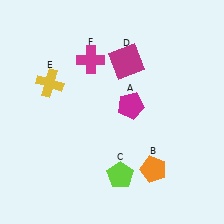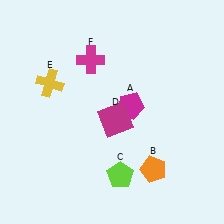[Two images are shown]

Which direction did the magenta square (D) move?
The magenta square (D) moved down.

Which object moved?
The magenta square (D) moved down.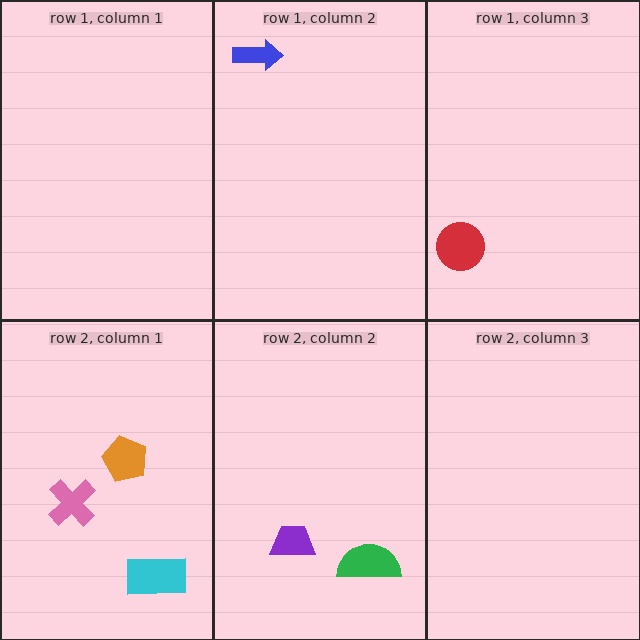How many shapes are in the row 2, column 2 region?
2.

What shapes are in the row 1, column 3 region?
The red circle.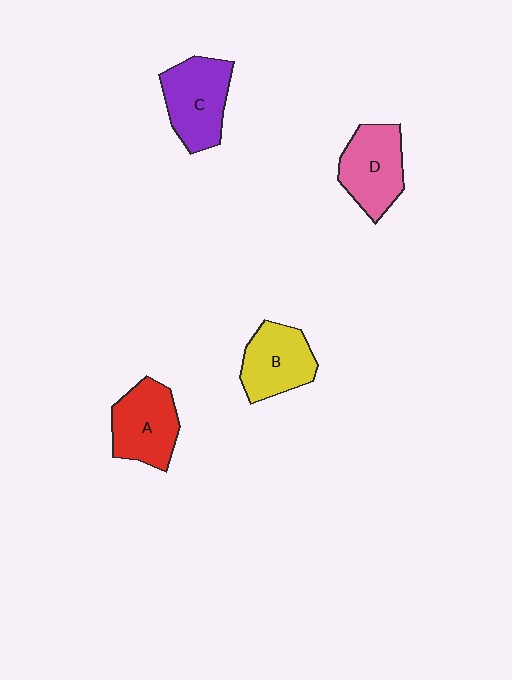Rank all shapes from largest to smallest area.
From largest to smallest: C (purple), A (red), D (pink), B (yellow).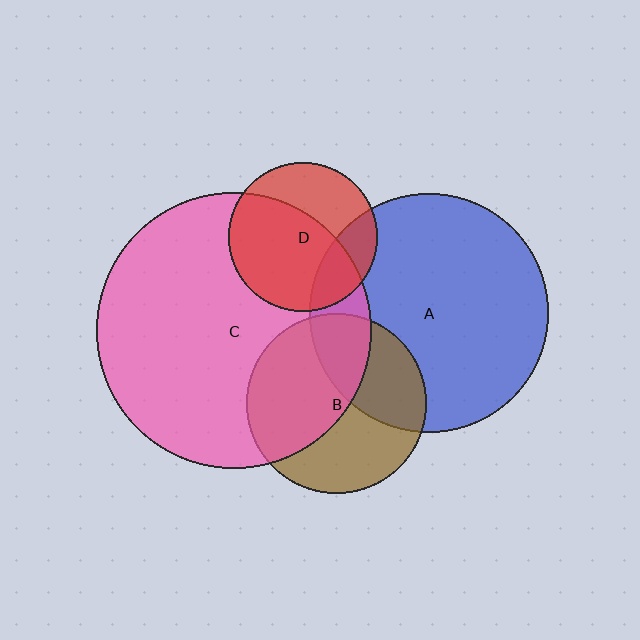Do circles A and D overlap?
Yes.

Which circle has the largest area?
Circle C (pink).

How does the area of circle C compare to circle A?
Approximately 1.3 times.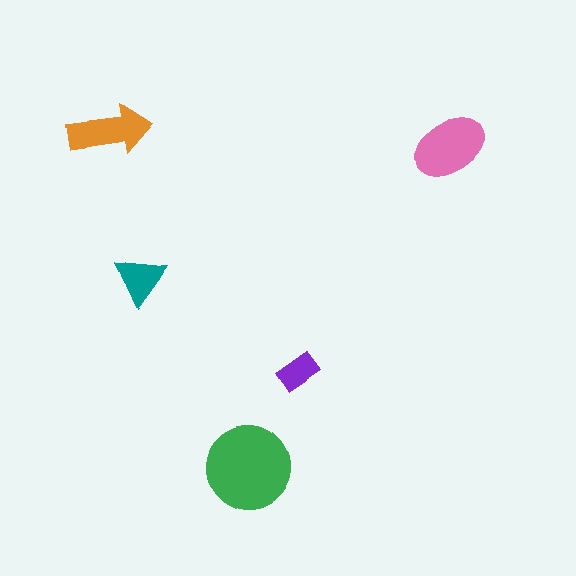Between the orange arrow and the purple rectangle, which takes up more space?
The orange arrow.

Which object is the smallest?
The purple rectangle.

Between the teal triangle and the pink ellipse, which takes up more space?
The pink ellipse.